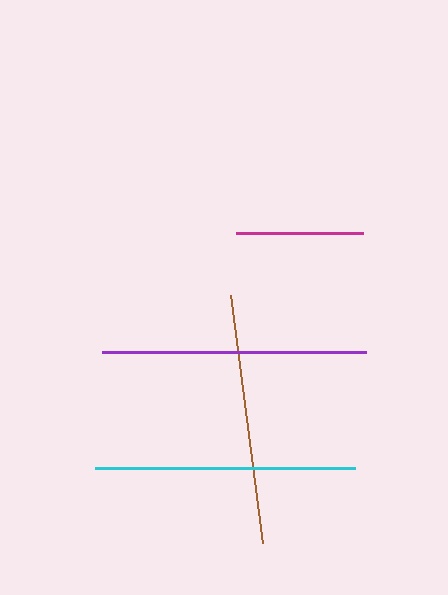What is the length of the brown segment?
The brown segment is approximately 251 pixels long.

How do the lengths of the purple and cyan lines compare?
The purple and cyan lines are approximately the same length.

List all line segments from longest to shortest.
From longest to shortest: purple, cyan, brown, magenta.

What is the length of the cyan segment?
The cyan segment is approximately 260 pixels long.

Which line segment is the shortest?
The magenta line is the shortest at approximately 126 pixels.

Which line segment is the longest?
The purple line is the longest at approximately 264 pixels.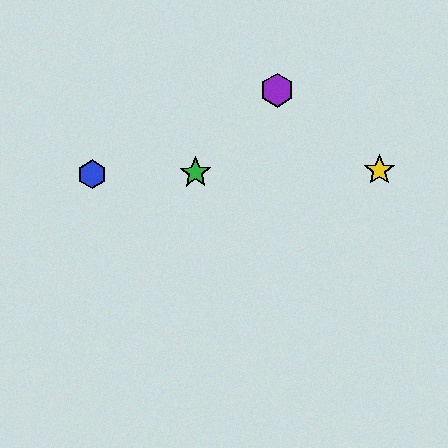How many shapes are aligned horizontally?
4 shapes (the red star, the blue hexagon, the green star, the yellow star) are aligned horizontally.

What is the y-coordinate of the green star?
The green star is at y≈173.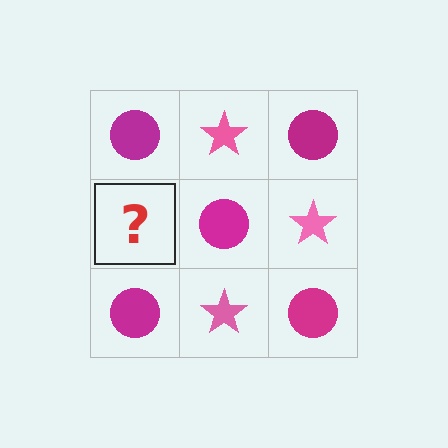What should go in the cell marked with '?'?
The missing cell should contain a pink star.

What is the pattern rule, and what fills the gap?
The rule is that it alternates magenta circle and pink star in a checkerboard pattern. The gap should be filled with a pink star.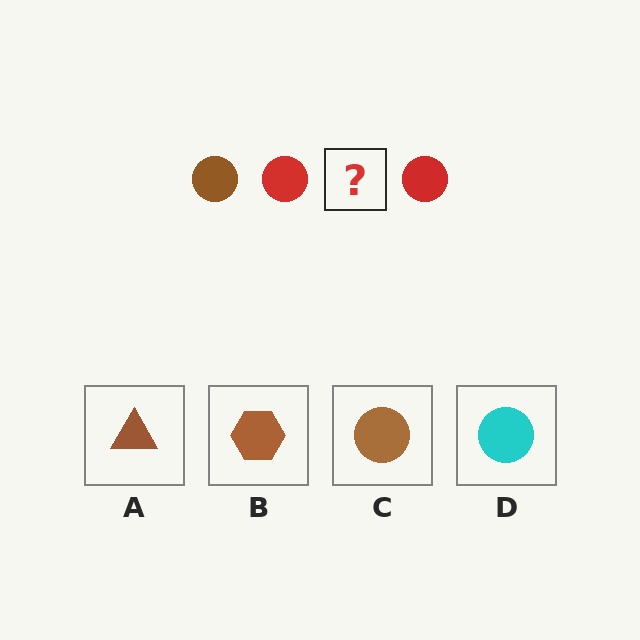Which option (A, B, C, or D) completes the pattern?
C.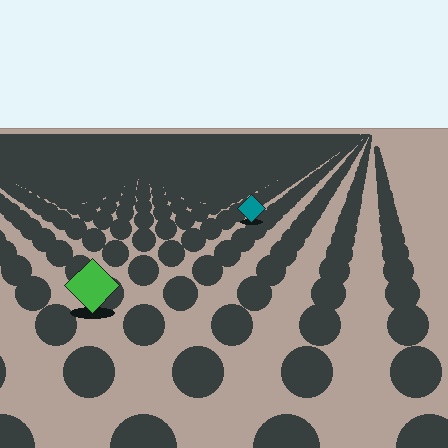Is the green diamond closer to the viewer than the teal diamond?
Yes. The green diamond is closer — you can tell from the texture gradient: the ground texture is coarser near it.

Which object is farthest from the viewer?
The teal diamond is farthest from the viewer. It appears smaller and the ground texture around it is denser.